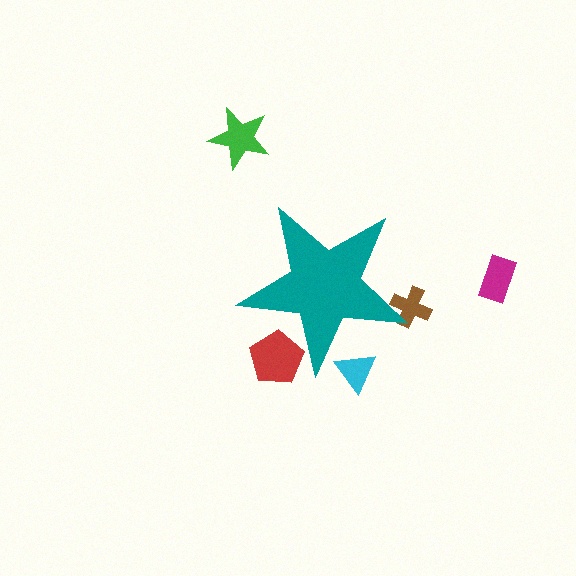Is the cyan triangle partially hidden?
Yes, the cyan triangle is partially hidden behind the teal star.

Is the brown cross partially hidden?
Yes, the brown cross is partially hidden behind the teal star.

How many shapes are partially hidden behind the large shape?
3 shapes are partially hidden.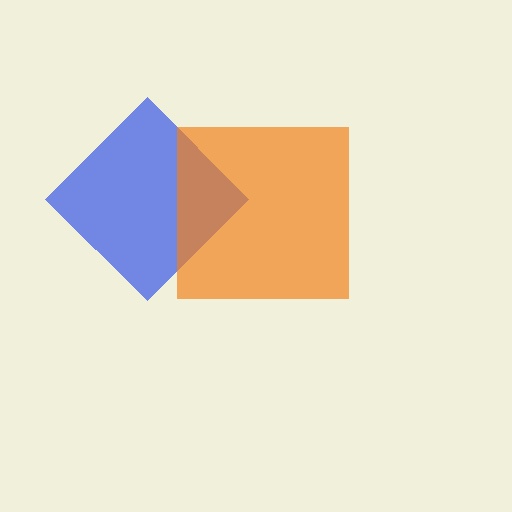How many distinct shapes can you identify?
There are 2 distinct shapes: a blue diamond, an orange square.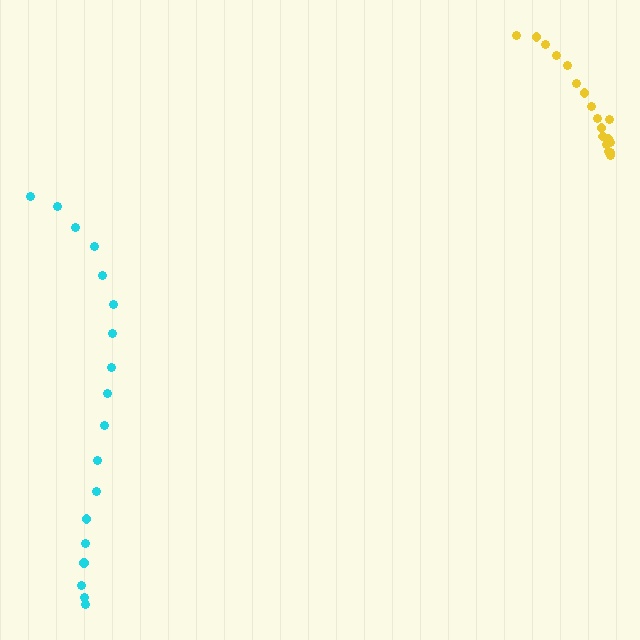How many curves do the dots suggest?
There are 2 distinct paths.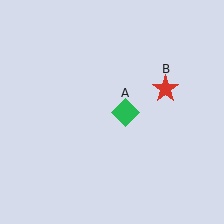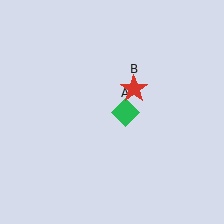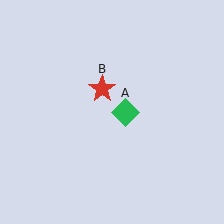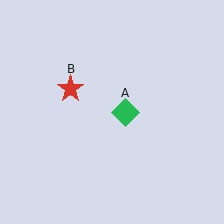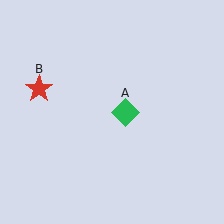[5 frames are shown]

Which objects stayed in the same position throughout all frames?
Green diamond (object A) remained stationary.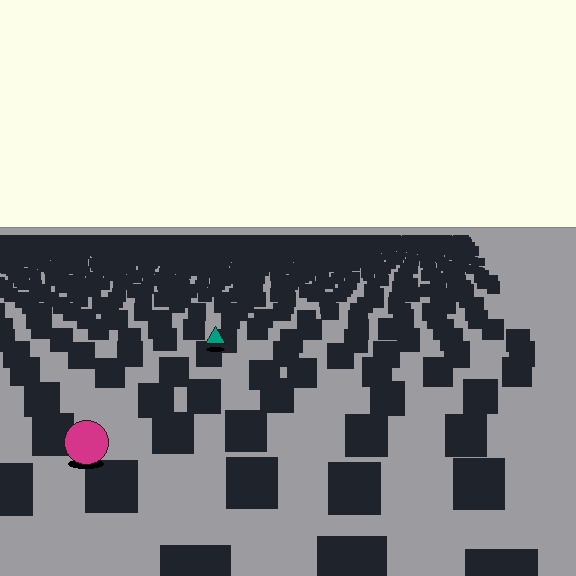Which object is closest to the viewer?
The magenta circle is closest. The texture marks near it are larger and more spread out.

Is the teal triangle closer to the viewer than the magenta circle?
No. The magenta circle is closer — you can tell from the texture gradient: the ground texture is coarser near it.